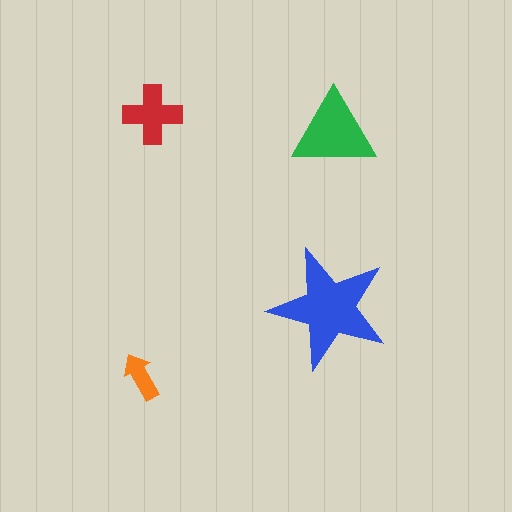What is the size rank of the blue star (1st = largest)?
1st.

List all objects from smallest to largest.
The orange arrow, the red cross, the green triangle, the blue star.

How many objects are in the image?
There are 4 objects in the image.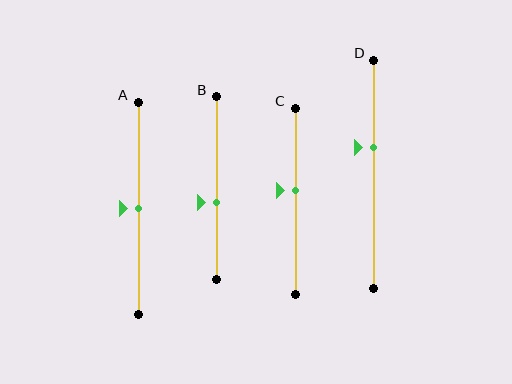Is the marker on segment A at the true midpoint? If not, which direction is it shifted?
Yes, the marker on segment A is at the true midpoint.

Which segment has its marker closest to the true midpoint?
Segment A has its marker closest to the true midpoint.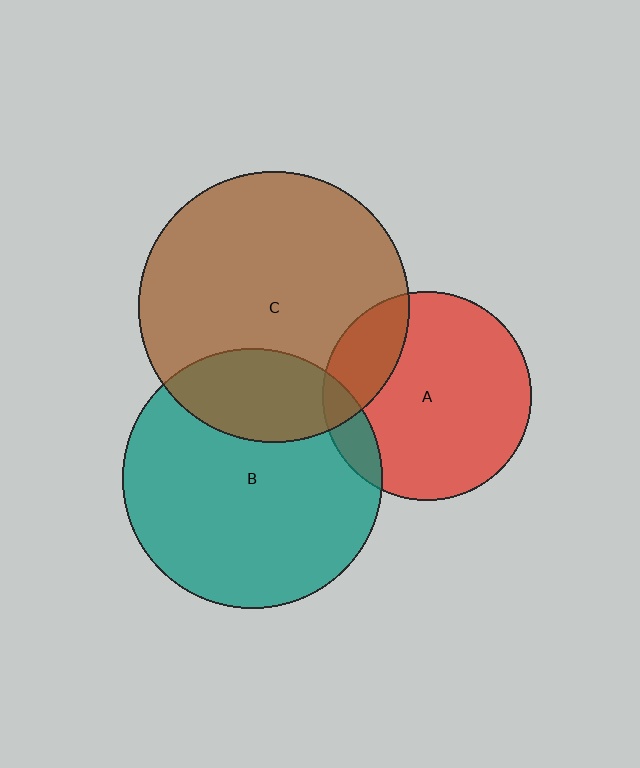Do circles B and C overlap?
Yes.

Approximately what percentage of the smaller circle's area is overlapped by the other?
Approximately 25%.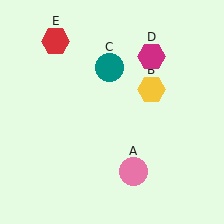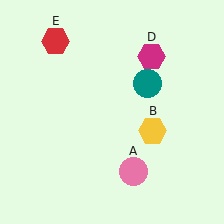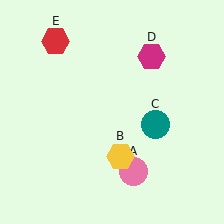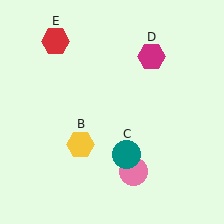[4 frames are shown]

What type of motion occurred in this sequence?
The yellow hexagon (object B), teal circle (object C) rotated clockwise around the center of the scene.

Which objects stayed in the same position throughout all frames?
Pink circle (object A) and magenta hexagon (object D) and red hexagon (object E) remained stationary.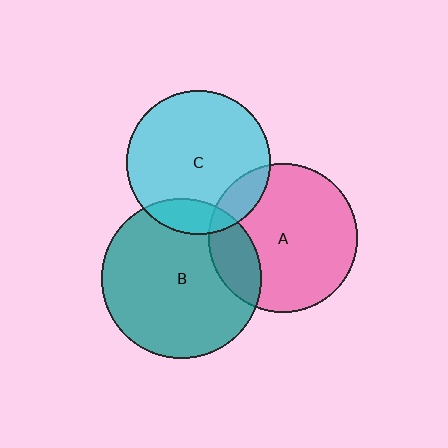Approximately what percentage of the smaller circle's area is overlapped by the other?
Approximately 15%.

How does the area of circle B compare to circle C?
Approximately 1.2 times.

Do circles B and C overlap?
Yes.